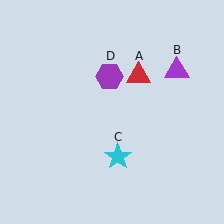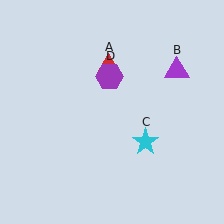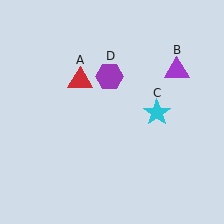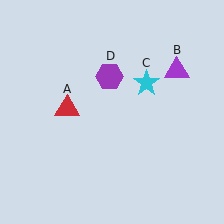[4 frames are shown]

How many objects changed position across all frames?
2 objects changed position: red triangle (object A), cyan star (object C).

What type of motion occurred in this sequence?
The red triangle (object A), cyan star (object C) rotated counterclockwise around the center of the scene.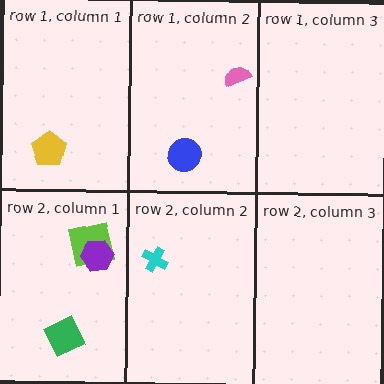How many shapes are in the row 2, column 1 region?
3.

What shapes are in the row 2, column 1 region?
The green diamond, the lime square, the purple hexagon.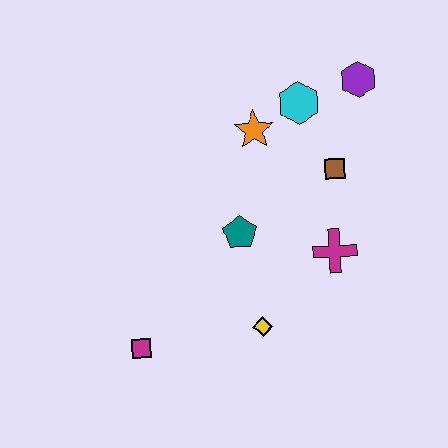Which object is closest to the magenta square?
The yellow diamond is closest to the magenta square.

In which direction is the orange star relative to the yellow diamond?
The orange star is above the yellow diamond.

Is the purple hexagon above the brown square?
Yes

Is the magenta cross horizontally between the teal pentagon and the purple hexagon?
Yes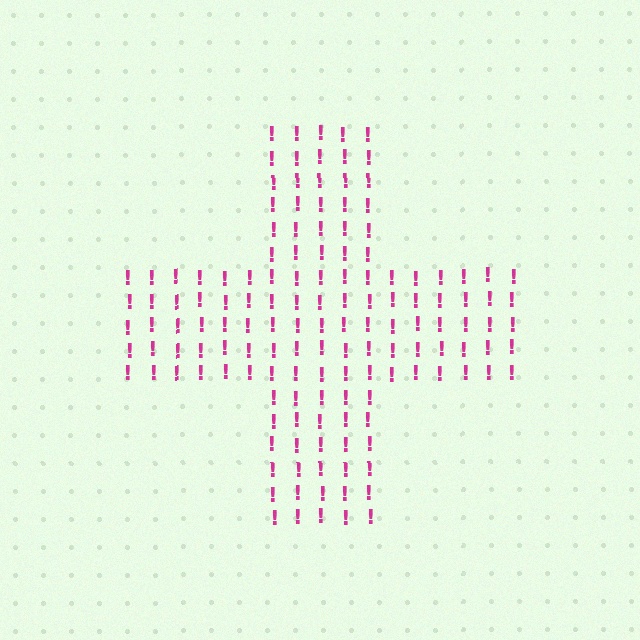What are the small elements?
The small elements are exclamation marks.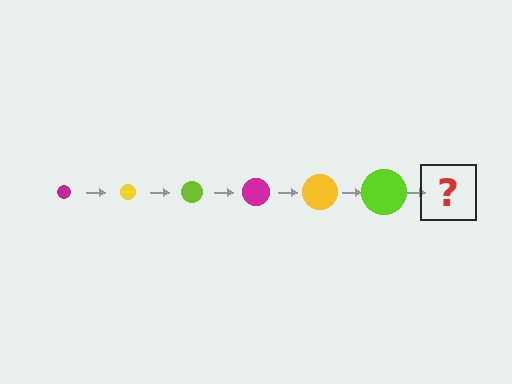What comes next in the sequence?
The next element should be a magenta circle, larger than the previous one.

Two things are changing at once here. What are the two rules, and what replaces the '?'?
The two rules are that the circle grows larger each step and the color cycles through magenta, yellow, and lime. The '?' should be a magenta circle, larger than the previous one.